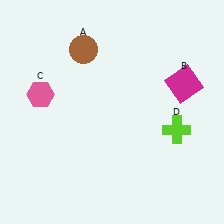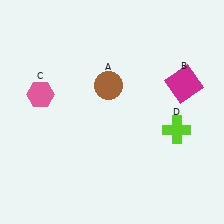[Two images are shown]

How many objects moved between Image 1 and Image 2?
1 object moved between the two images.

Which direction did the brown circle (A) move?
The brown circle (A) moved down.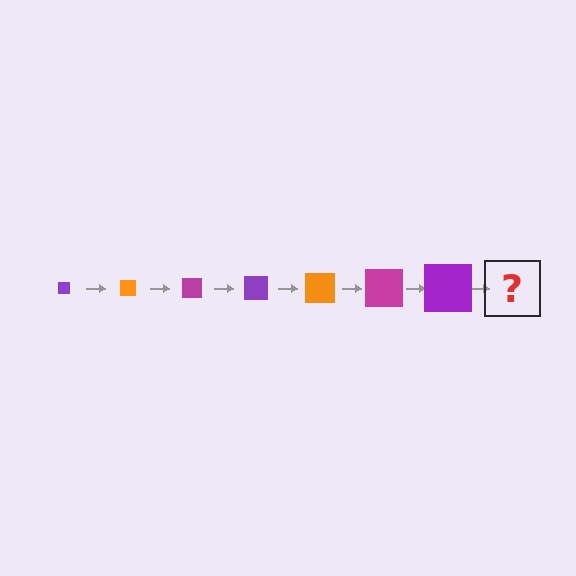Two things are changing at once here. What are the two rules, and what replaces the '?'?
The two rules are that the square grows larger each step and the color cycles through purple, orange, and magenta. The '?' should be an orange square, larger than the previous one.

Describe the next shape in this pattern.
It should be an orange square, larger than the previous one.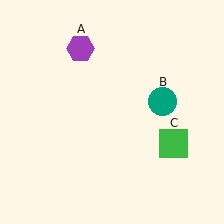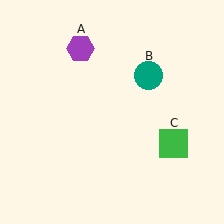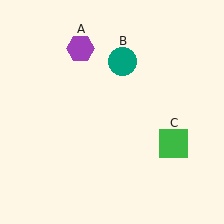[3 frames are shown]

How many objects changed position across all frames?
1 object changed position: teal circle (object B).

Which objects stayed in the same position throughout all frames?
Purple hexagon (object A) and green square (object C) remained stationary.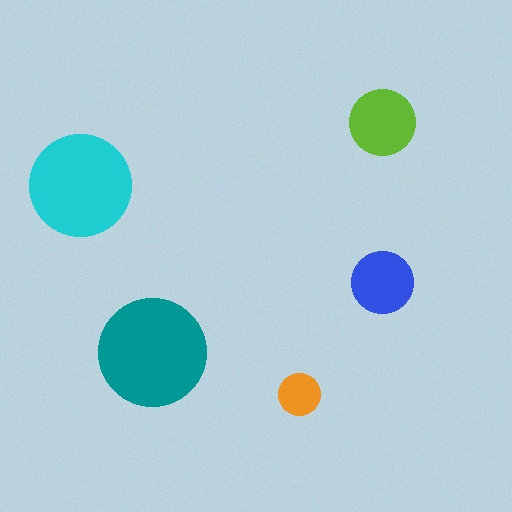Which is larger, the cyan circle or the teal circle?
The teal one.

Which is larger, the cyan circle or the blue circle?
The cyan one.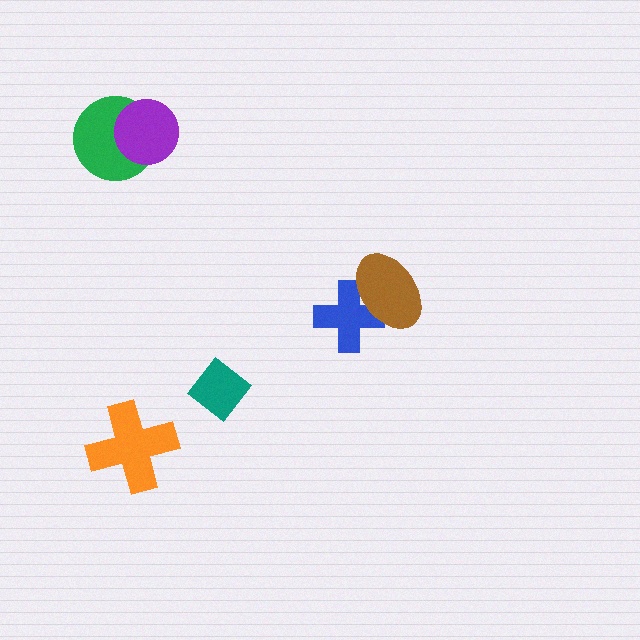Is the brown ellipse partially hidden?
No, no other shape covers it.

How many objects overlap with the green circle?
1 object overlaps with the green circle.